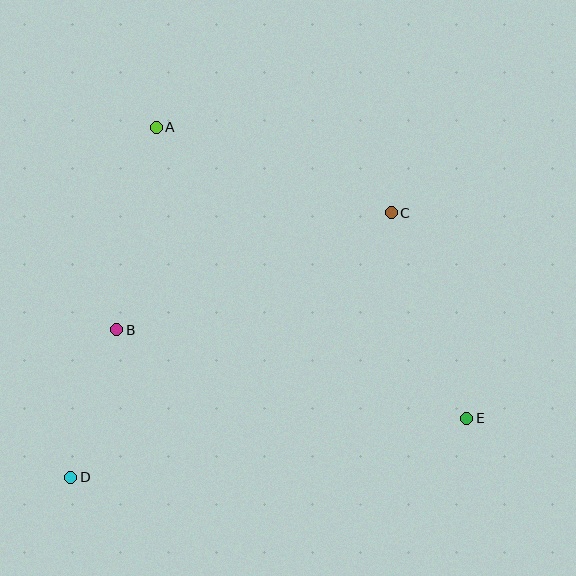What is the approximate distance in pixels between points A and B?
The distance between A and B is approximately 206 pixels.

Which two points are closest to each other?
Points B and D are closest to each other.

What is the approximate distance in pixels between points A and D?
The distance between A and D is approximately 360 pixels.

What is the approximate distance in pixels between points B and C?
The distance between B and C is approximately 299 pixels.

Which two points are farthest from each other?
Points A and E are farthest from each other.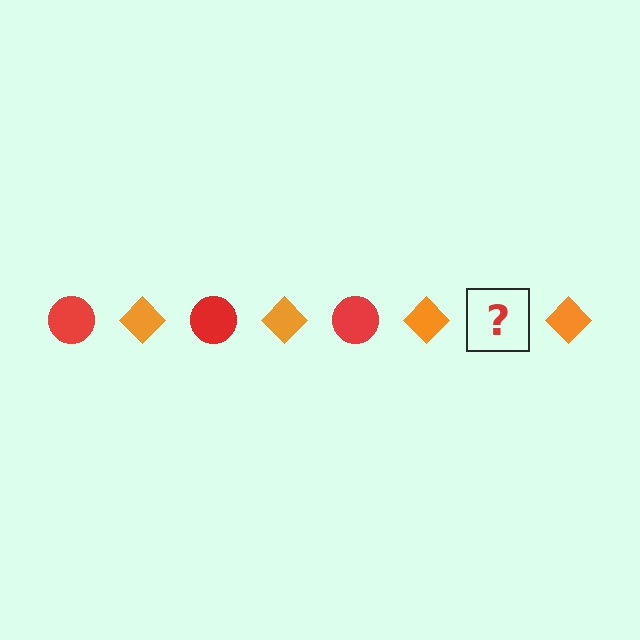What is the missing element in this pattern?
The missing element is a red circle.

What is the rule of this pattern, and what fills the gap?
The rule is that the pattern alternates between red circle and orange diamond. The gap should be filled with a red circle.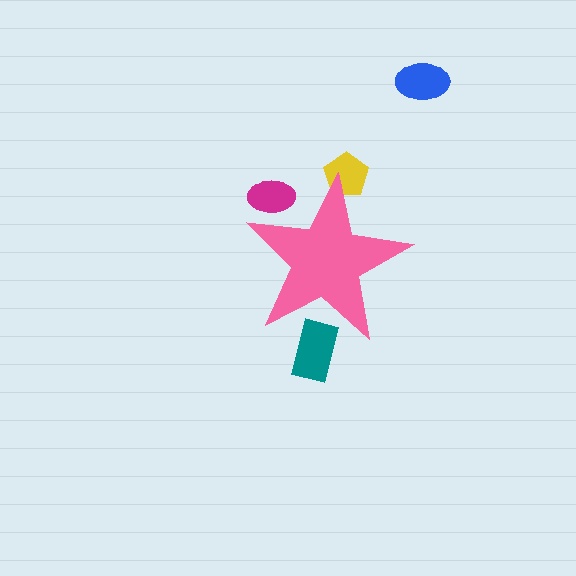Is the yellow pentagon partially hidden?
Yes, the yellow pentagon is partially hidden behind the pink star.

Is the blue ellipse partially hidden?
No, the blue ellipse is fully visible.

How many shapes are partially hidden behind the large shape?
3 shapes are partially hidden.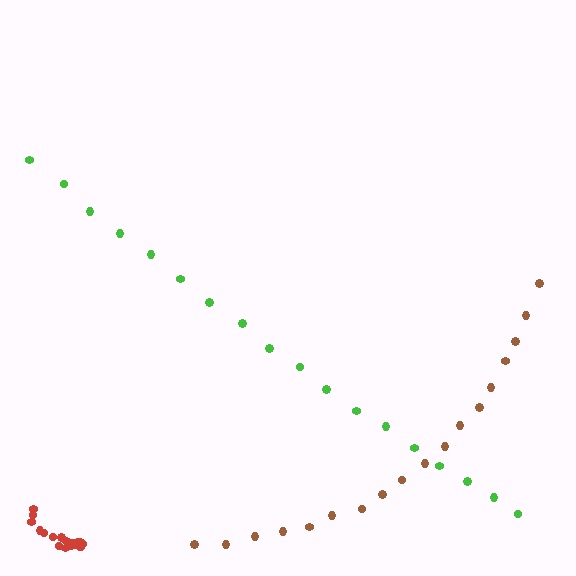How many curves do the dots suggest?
There are 3 distinct paths.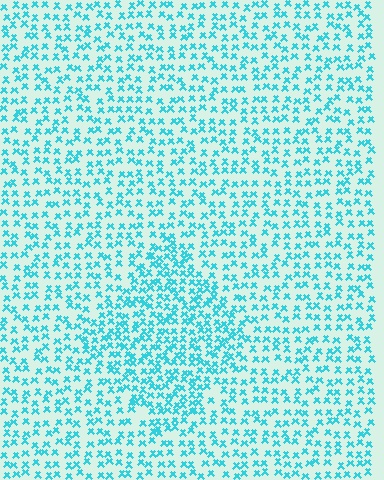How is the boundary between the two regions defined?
The boundary is defined by a change in element density (approximately 1.6x ratio). All elements are the same color, size, and shape.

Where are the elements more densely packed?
The elements are more densely packed inside the diamond boundary.